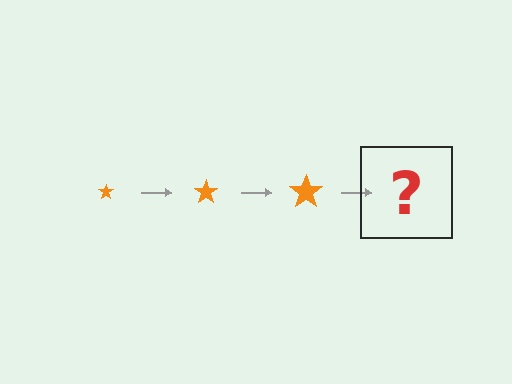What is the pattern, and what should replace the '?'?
The pattern is that the star gets progressively larger each step. The '?' should be an orange star, larger than the previous one.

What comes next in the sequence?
The next element should be an orange star, larger than the previous one.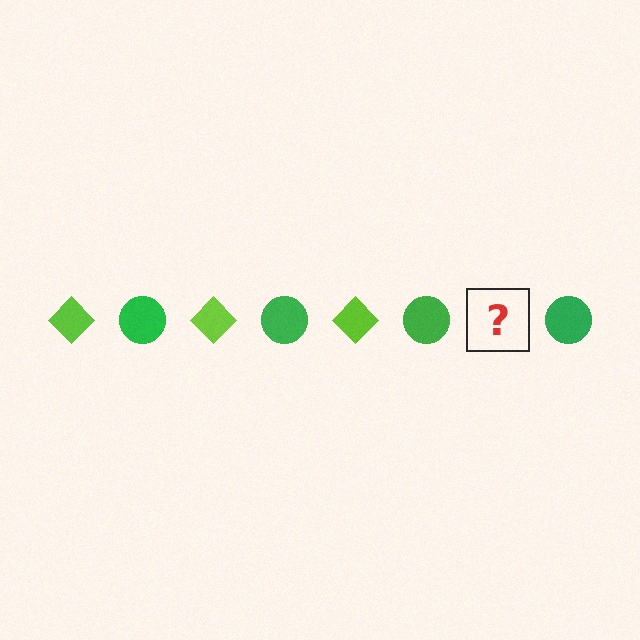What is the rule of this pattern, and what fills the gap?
The rule is that the pattern alternates between lime diamond and green circle. The gap should be filled with a lime diamond.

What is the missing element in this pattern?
The missing element is a lime diamond.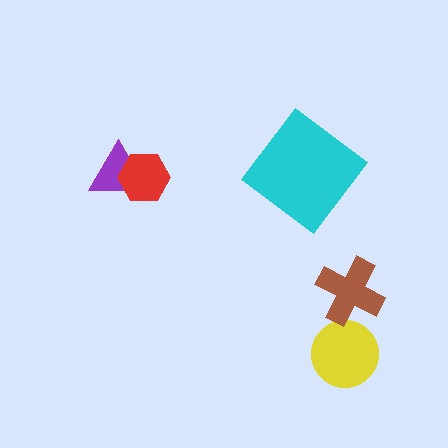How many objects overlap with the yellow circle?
0 objects overlap with the yellow circle.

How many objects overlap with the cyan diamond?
0 objects overlap with the cyan diamond.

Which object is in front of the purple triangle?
The red hexagon is in front of the purple triangle.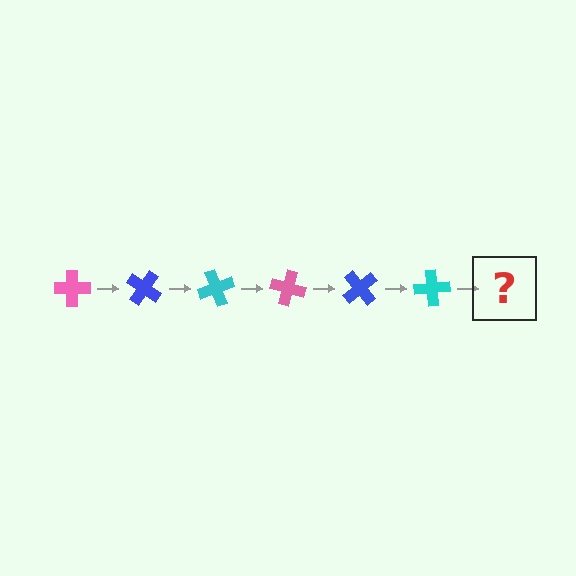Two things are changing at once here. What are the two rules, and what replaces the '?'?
The two rules are that it rotates 35 degrees each step and the color cycles through pink, blue, and cyan. The '?' should be a pink cross, rotated 210 degrees from the start.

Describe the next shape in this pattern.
It should be a pink cross, rotated 210 degrees from the start.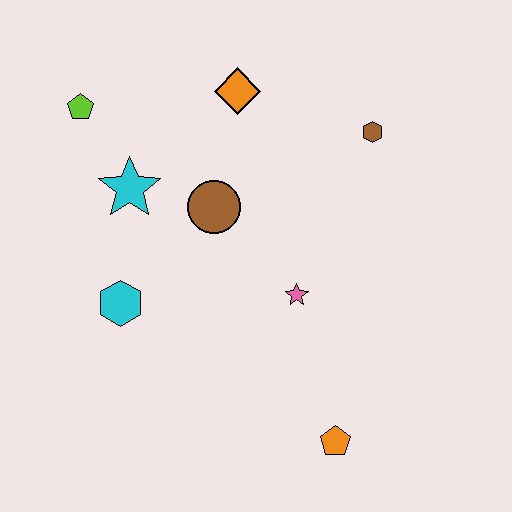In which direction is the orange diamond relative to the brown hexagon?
The orange diamond is to the left of the brown hexagon.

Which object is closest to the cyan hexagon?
The cyan star is closest to the cyan hexagon.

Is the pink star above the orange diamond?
No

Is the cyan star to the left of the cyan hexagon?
No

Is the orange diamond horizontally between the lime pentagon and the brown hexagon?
Yes